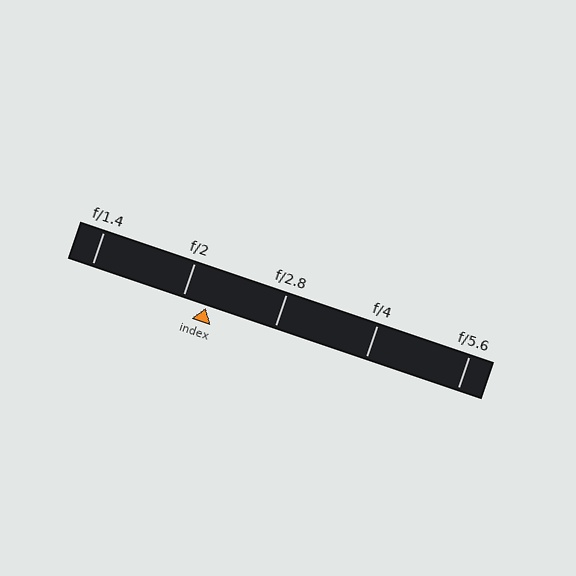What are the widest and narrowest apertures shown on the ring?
The widest aperture shown is f/1.4 and the narrowest is f/5.6.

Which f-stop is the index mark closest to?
The index mark is closest to f/2.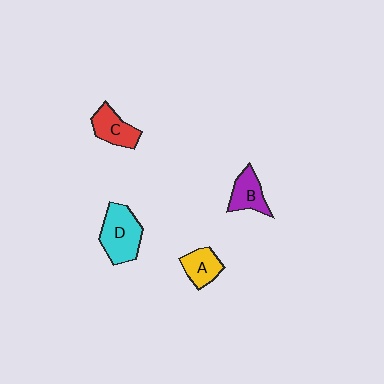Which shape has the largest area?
Shape D (cyan).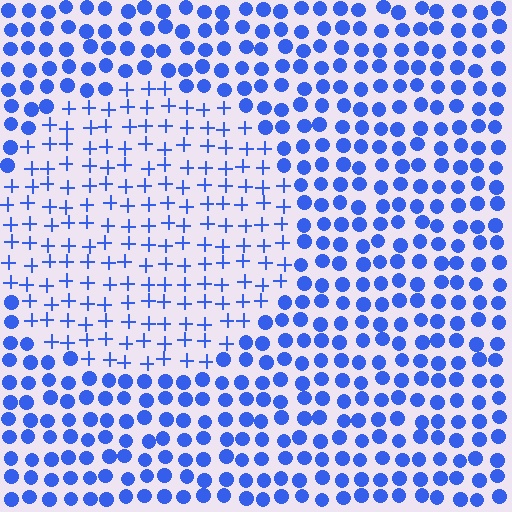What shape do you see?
I see a circle.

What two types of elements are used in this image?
The image uses plus signs inside the circle region and circles outside it.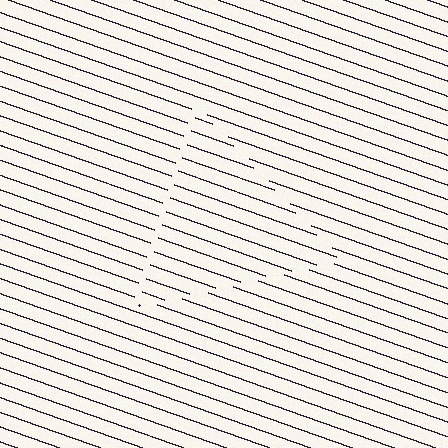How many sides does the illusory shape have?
3 sides — the line-ends trace a triangle.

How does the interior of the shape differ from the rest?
The interior of the shape contains the same grating, shifted by half a period — the contour is defined by the phase discontinuity where line-ends from the inner and outer gratings abut.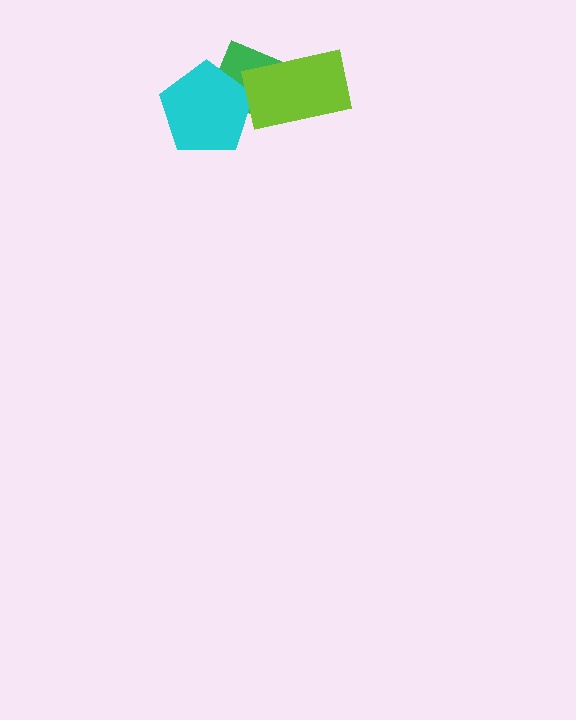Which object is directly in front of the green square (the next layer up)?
The cyan pentagon is directly in front of the green square.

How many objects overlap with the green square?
2 objects overlap with the green square.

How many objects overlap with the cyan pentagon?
1 object overlaps with the cyan pentagon.